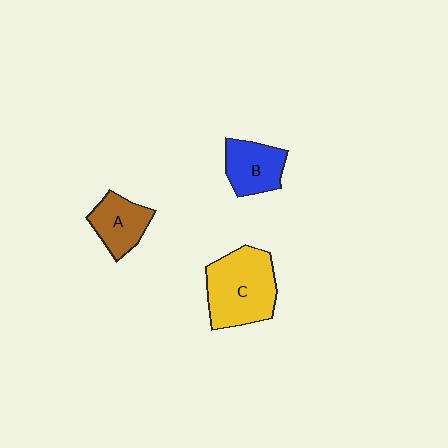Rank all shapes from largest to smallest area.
From largest to smallest: C (yellow), B (blue), A (brown).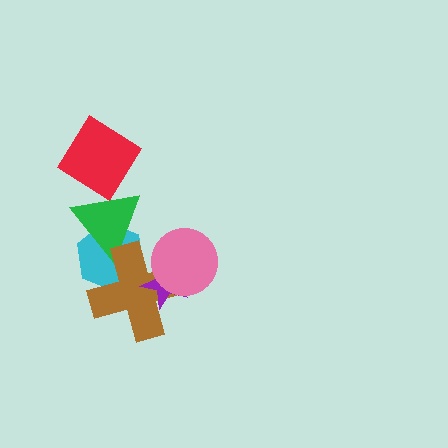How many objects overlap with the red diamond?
1 object overlaps with the red diamond.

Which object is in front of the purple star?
The pink circle is in front of the purple star.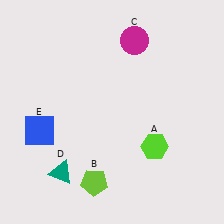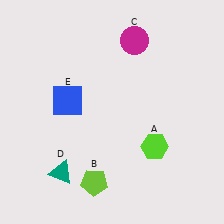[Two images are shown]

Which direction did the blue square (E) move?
The blue square (E) moved up.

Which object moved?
The blue square (E) moved up.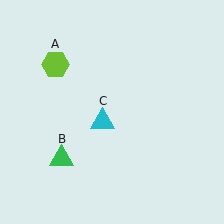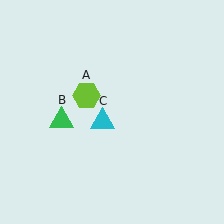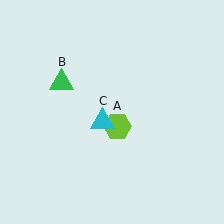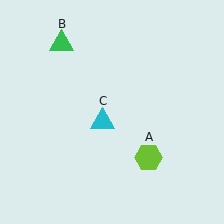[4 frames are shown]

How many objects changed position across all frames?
2 objects changed position: lime hexagon (object A), green triangle (object B).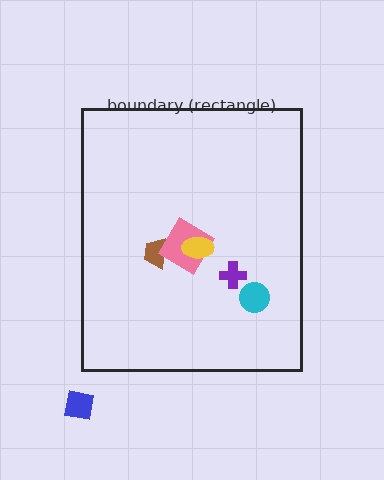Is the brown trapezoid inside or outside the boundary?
Inside.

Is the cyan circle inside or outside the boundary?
Inside.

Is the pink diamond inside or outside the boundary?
Inside.